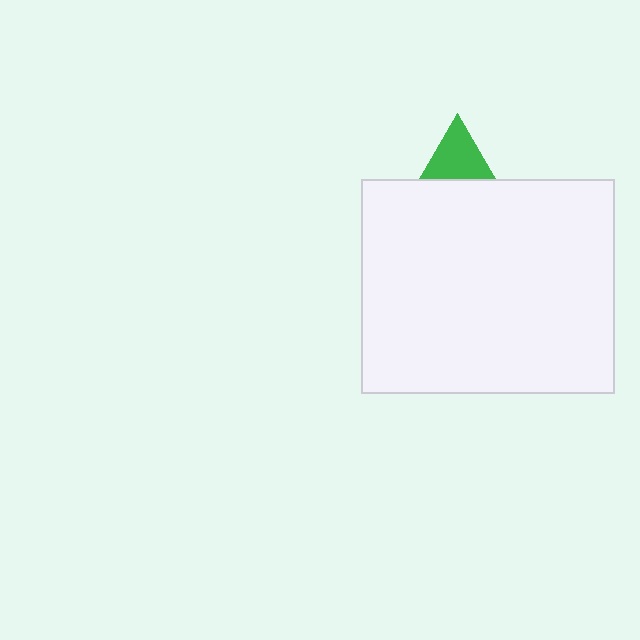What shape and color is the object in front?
The object in front is a white rectangle.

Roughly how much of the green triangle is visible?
A small part of it is visible (roughly 38%).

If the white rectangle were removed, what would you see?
You would see the complete green triangle.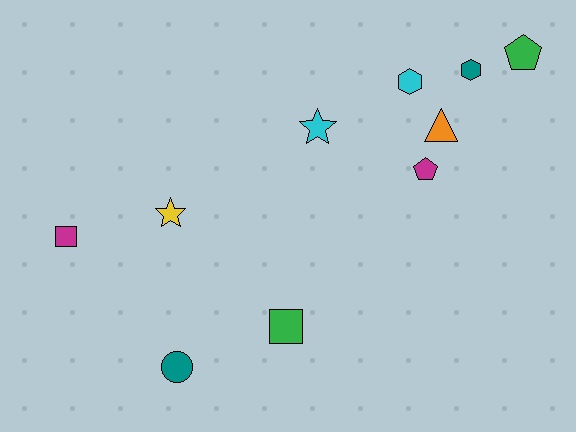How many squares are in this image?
There are 2 squares.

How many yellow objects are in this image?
There is 1 yellow object.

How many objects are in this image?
There are 10 objects.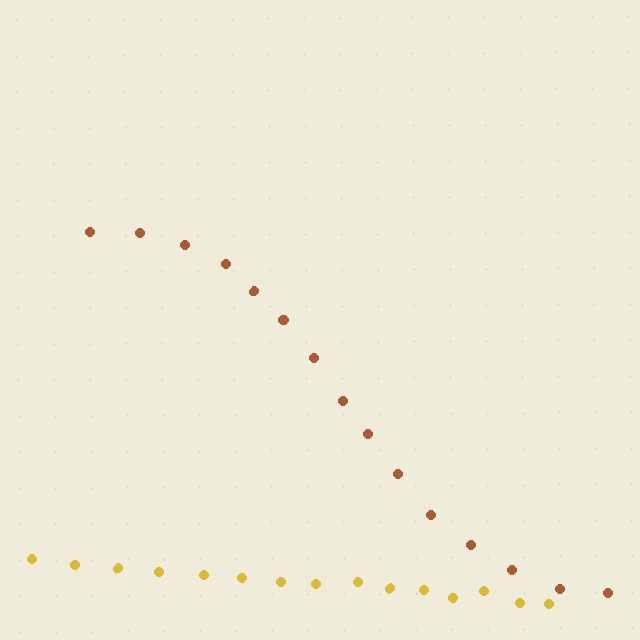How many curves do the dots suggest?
There are 2 distinct paths.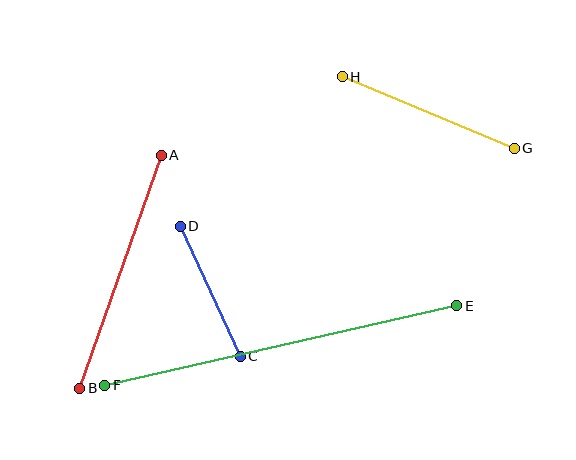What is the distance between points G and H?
The distance is approximately 186 pixels.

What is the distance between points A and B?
The distance is approximately 247 pixels.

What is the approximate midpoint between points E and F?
The midpoint is at approximately (281, 346) pixels.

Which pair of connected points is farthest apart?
Points E and F are farthest apart.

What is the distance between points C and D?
The distance is approximately 143 pixels.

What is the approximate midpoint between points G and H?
The midpoint is at approximately (428, 113) pixels.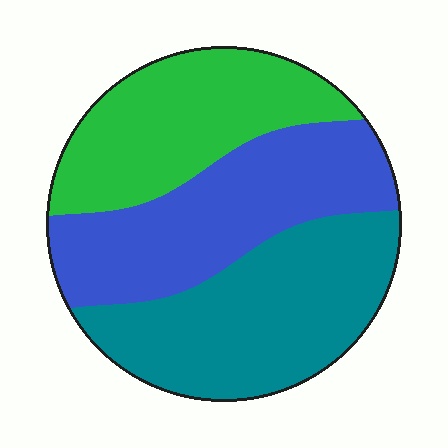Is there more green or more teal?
Teal.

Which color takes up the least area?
Green, at roughly 30%.